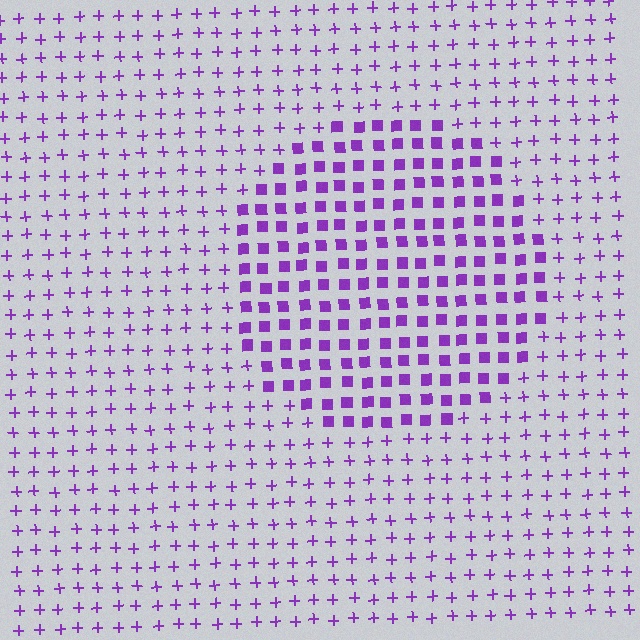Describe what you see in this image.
The image is filled with small purple elements arranged in a uniform grid. A circle-shaped region contains squares, while the surrounding area contains plus signs. The boundary is defined purely by the change in element shape.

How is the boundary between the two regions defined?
The boundary is defined by a change in element shape: squares inside vs. plus signs outside. All elements share the same color and spacing.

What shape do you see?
I see a circle.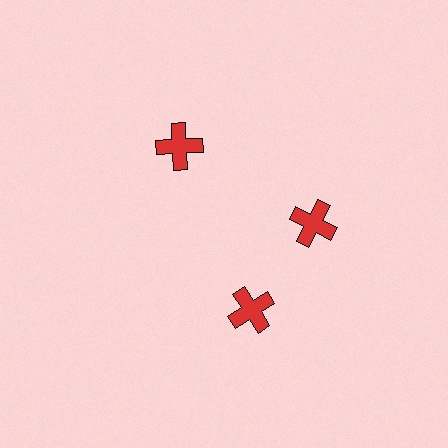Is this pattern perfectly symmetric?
No. The 3 red crosses are arranged in a ring, but one element near the 7 o'clock position is rotated out of alignment along the ring, breaking the 3-fold rotational symmetry.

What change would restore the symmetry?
The symmetry would be restored by rotating it back into even spacing with its neighbors so that all 3 crosses sit at equal angles and equal distance from the center.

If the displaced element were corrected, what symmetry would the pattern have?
It would have 3-fold rotational symmetry — the pattern would map onto itself every 120 degrees.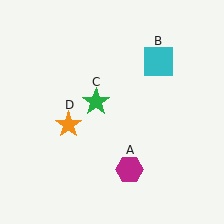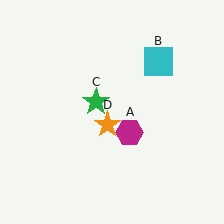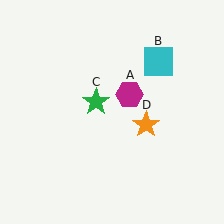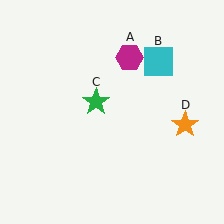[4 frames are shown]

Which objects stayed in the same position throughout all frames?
Cyan square (object B) and green star (object C) remained stationary.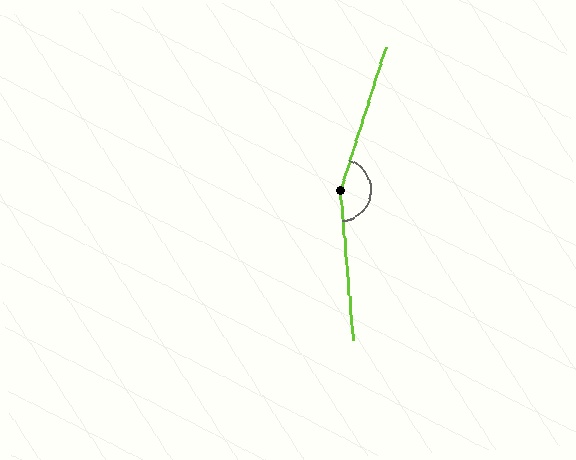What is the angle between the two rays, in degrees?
Approximately 157 degrees.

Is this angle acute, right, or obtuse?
It is obtuse.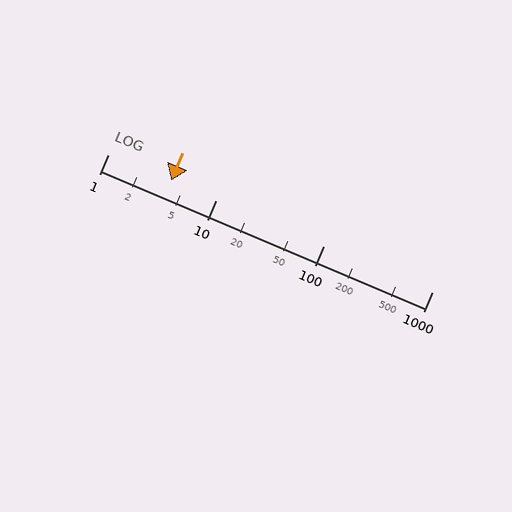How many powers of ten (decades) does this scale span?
The scale spans 3 decades, from 1 to 1000.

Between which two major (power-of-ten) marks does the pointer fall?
The pointer is between 1 and 10.